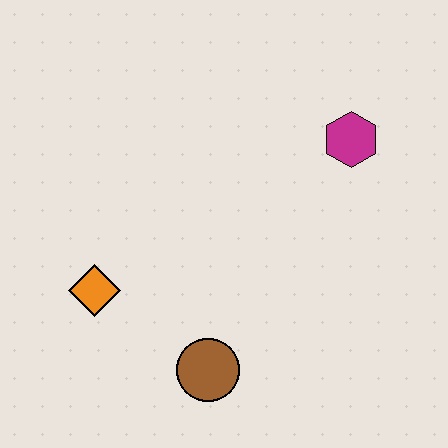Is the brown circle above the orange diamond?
No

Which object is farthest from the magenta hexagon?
The orange diamond is farthest from the magenta hexagon.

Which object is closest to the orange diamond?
The brown circle is closest to the orange diamond.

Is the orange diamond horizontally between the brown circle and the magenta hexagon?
No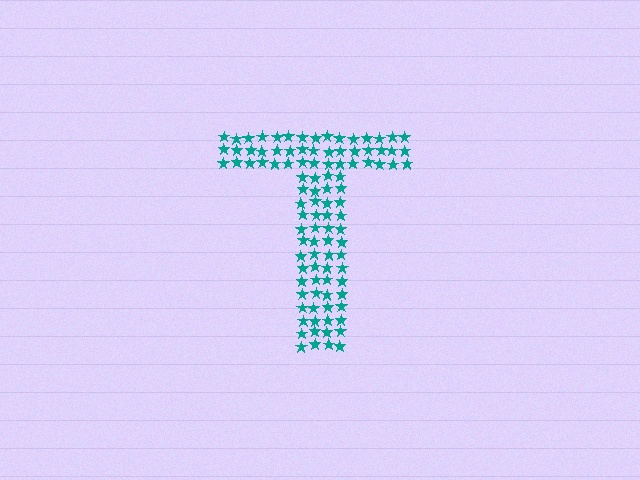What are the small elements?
The small elements are stars.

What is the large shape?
The large shape is the letter T.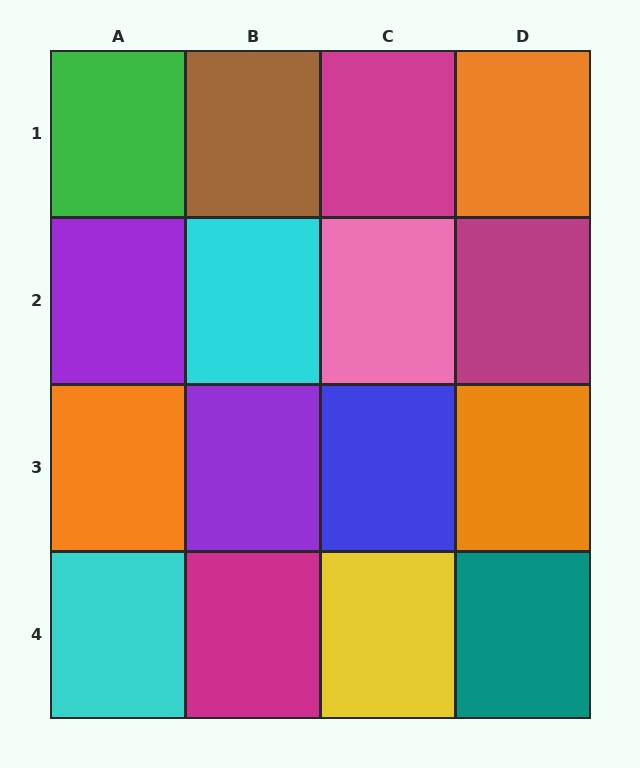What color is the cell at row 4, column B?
Magenta.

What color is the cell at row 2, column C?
Pink.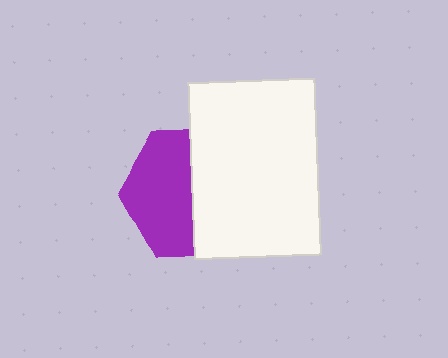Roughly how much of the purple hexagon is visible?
About half of it is visible (roughly 51%).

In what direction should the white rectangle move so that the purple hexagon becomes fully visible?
The white rectangle should move right. That is the shortest direction to clear the overlap and leave the purple hexagon fully visible.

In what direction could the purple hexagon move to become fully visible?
The purple hexagon could move left. That would shift it out from behind the white rectangle entirely.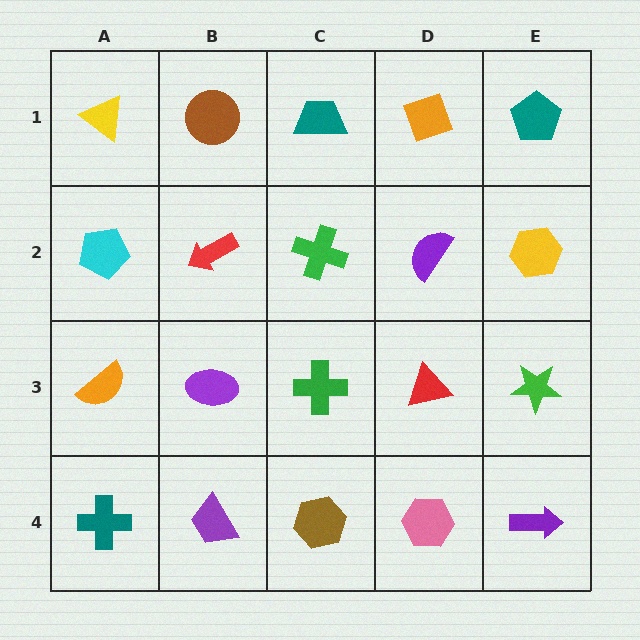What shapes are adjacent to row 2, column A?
A yellow triangle (row 1, column A), an orange semicircle (row 3, column A), a red arrow (row 2, column B).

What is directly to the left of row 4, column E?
A pink hexagon.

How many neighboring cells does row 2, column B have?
4.